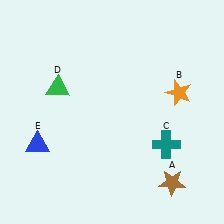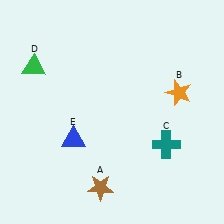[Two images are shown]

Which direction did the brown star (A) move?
The brown star (A) moved left.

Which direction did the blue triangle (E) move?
The blue triangle (E) moved right.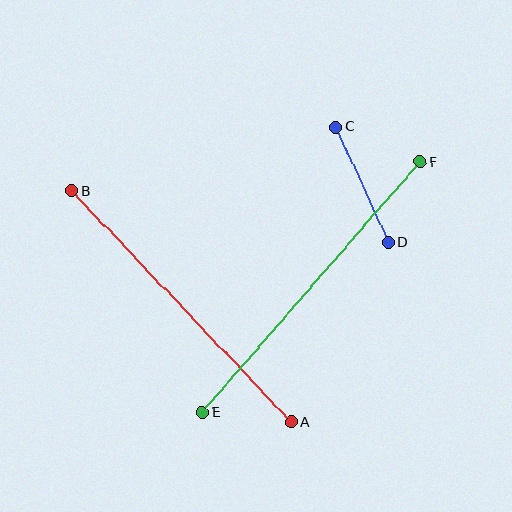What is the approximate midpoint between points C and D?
The midpoint is at approximately (362, 185) pixels.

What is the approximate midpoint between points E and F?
The midpoint is at approximately (311, 287) pixels.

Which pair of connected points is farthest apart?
Points E and F are farthest apart.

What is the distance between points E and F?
The distance is approximately 332 pixels.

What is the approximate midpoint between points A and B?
The midpoint is at approximately (181, 307) pixels.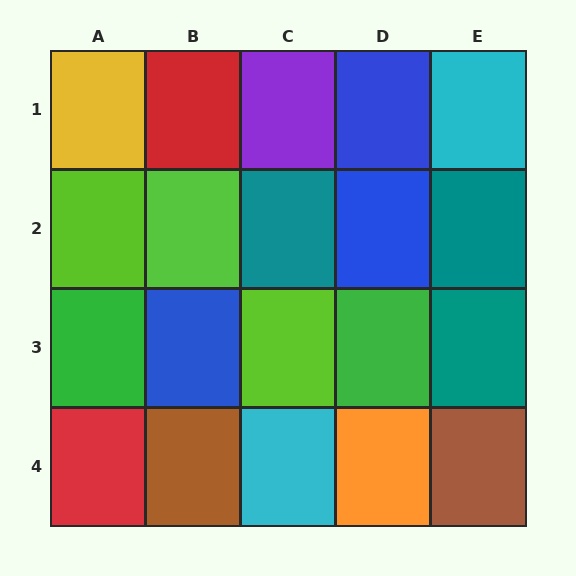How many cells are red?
2 cells are red.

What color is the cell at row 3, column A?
Green.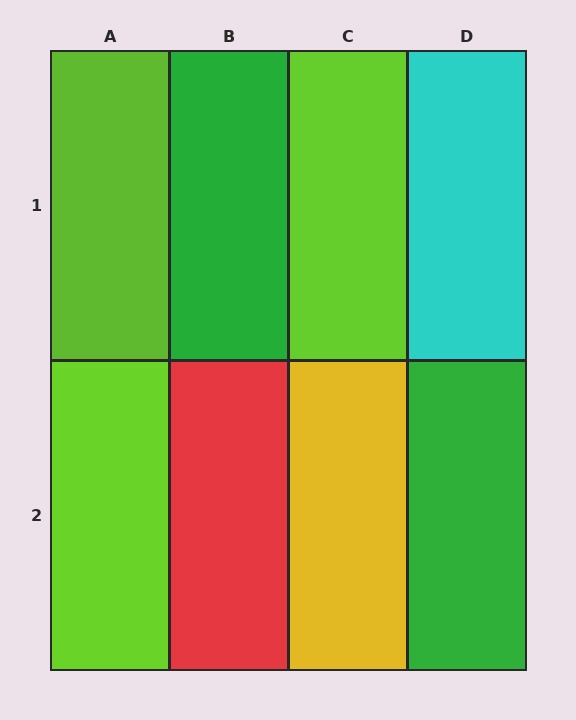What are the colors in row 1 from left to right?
Lime, green, lime, cyan.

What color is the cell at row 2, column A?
Lime.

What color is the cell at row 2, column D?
Green.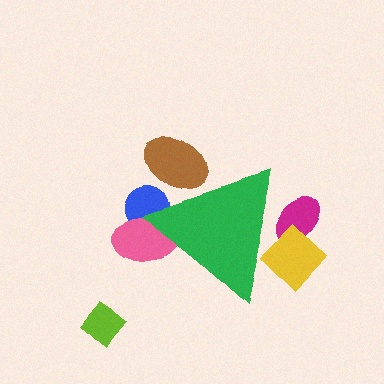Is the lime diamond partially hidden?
No, the lime diamond is fully visible.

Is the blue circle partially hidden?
Yes, the blue circle is partially hidden behind the green triangle.